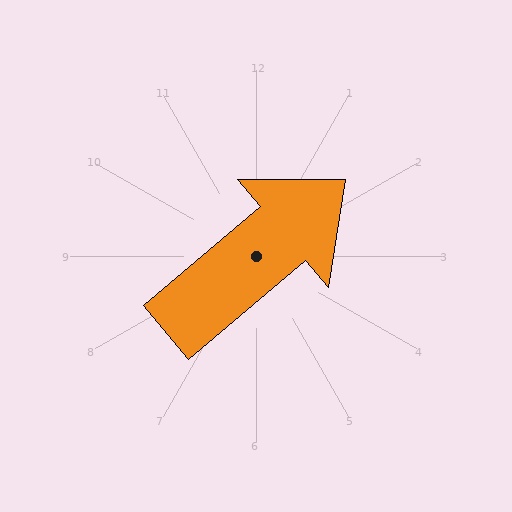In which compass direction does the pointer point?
Northeast.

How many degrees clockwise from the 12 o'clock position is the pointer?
Approximately 50 degrees.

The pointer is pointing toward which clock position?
Roughly 2 o'clock.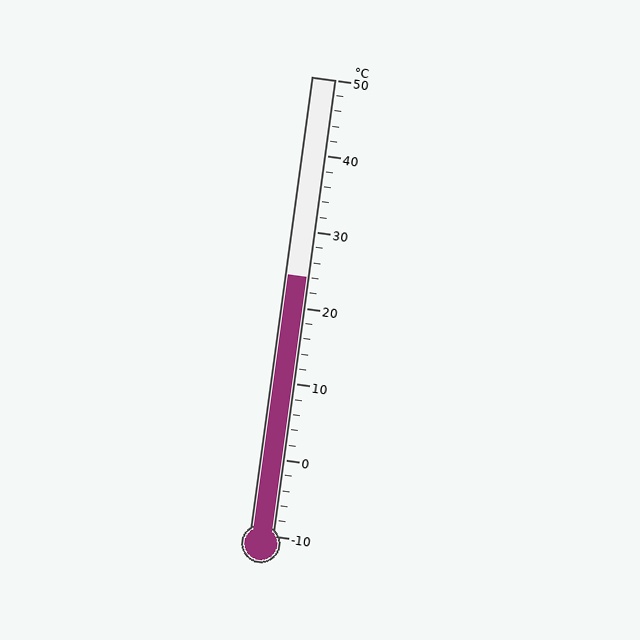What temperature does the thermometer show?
The thermometer shows approximately 24°C.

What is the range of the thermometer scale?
The thermometer scale ranges from -10°C to 50°C.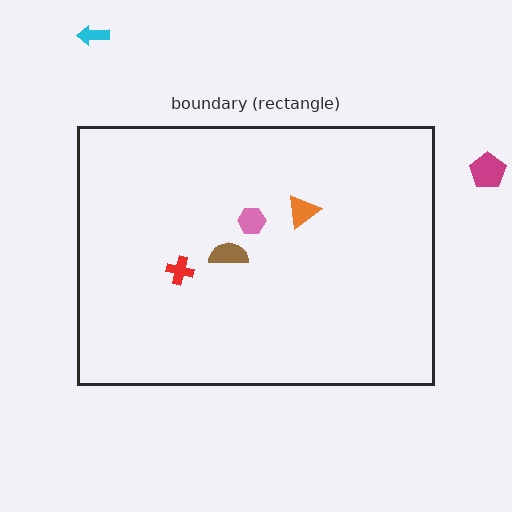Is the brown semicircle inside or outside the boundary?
Inside.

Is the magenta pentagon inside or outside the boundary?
Outside.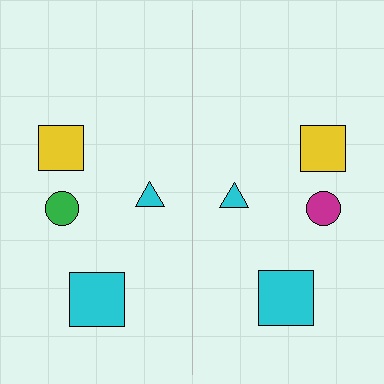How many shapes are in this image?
There are 8 shapes in this image.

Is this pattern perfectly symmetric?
No, the pattern is not perfectly symmetric. The magenta circle on the right side breaks the symmetry — its mirror counterpart is green.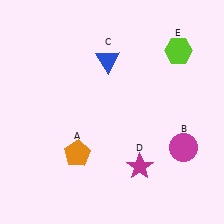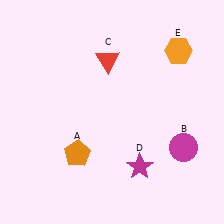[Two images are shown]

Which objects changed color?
C changed from blue to red. E changed from lime to orange.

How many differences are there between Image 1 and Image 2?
There are 2 differences between the two images.